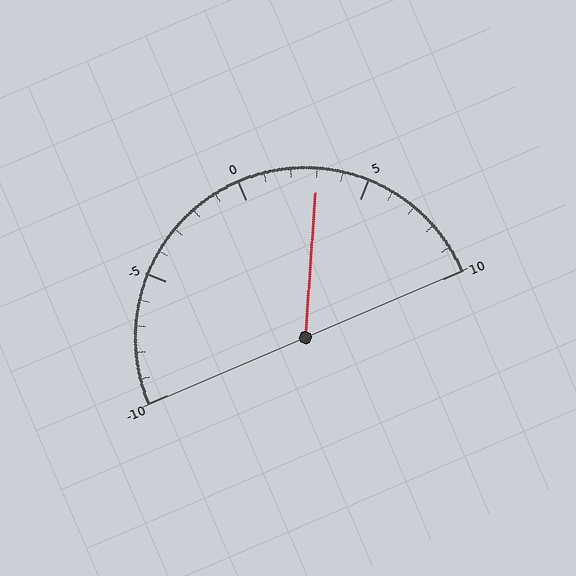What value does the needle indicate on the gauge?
The needle indicates approximately 3.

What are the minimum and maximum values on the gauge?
The gauge ranges from -10 to 10.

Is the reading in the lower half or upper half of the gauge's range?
The reading is in the upper half of the range (-10 to 10).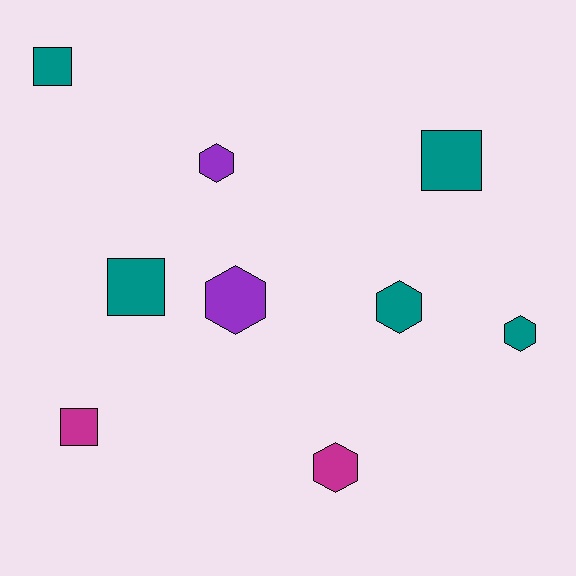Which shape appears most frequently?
Hexagon, with 5 objects.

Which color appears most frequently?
Teal, with 5 objects.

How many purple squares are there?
There are no purple squares.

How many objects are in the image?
There are 9 objects.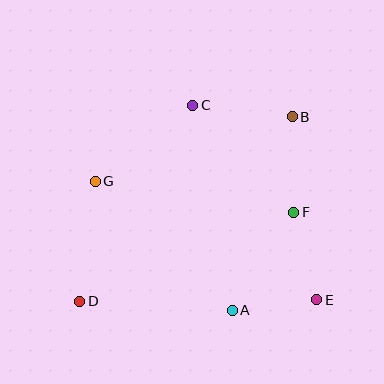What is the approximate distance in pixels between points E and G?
The distance between E and G is approximately 251 pixels.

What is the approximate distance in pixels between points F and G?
The distance between F and G is approximately 201 pixels.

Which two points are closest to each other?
Points A and E are closest to each other.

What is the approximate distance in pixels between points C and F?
The distance between C and F is approximately 147 pixels.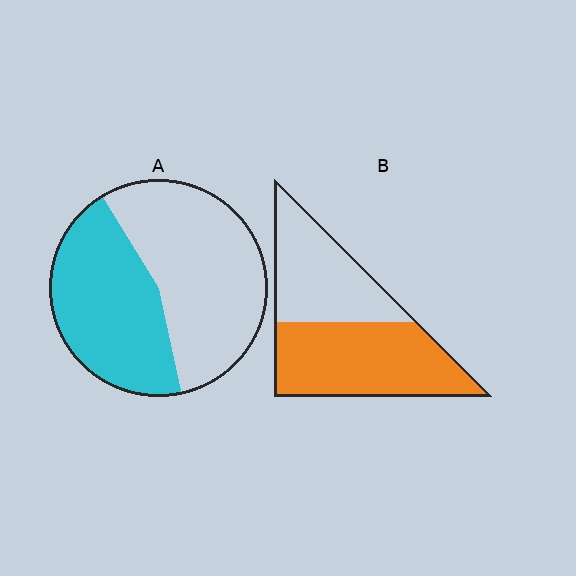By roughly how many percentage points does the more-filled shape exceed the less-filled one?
By roughly 10 percentage points (B over A).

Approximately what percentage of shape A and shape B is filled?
A is approximately 45% and B is approximately 55%.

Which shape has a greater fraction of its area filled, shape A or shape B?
Shape B.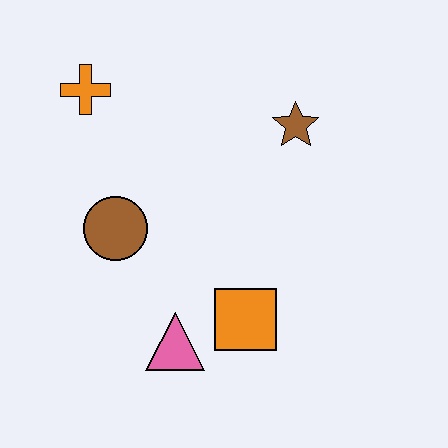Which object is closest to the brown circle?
The pink triangle is closest to the brown circle.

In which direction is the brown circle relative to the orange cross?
The brown circle is below the orange cross.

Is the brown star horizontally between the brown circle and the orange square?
No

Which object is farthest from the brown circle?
The brown star is farthest from the brown circle.